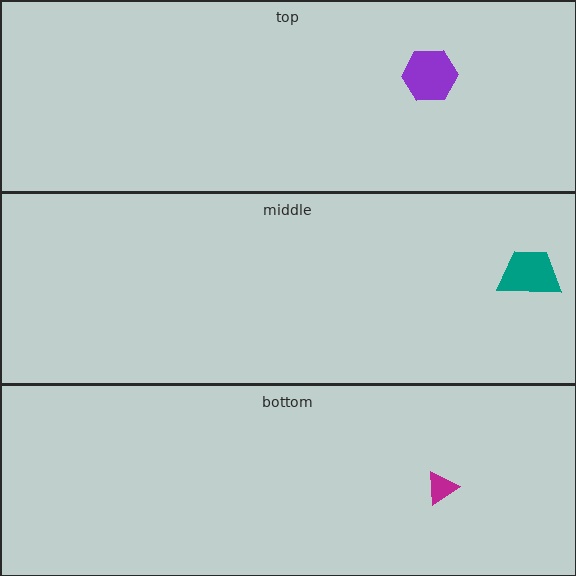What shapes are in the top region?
The purple hexagon.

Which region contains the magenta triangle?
The bottom region.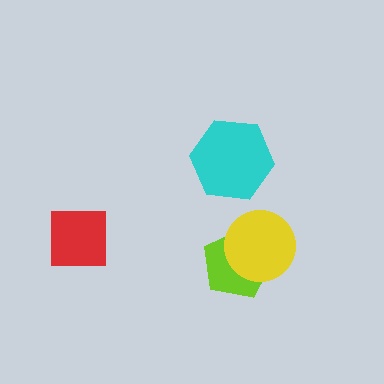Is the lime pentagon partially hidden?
Yes, it is partially covered by another shape.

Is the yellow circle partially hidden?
No, no other shape covers it.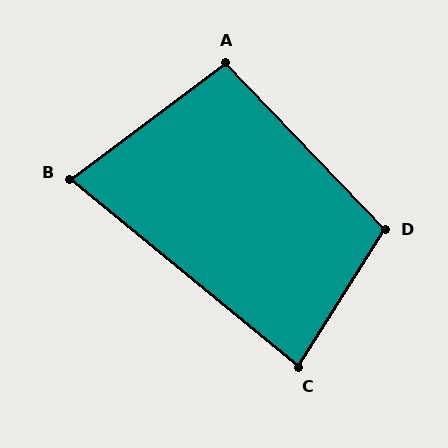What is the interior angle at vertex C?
Approximately 83 degrees (acute).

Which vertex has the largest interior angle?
D, at approximately 104 degrees.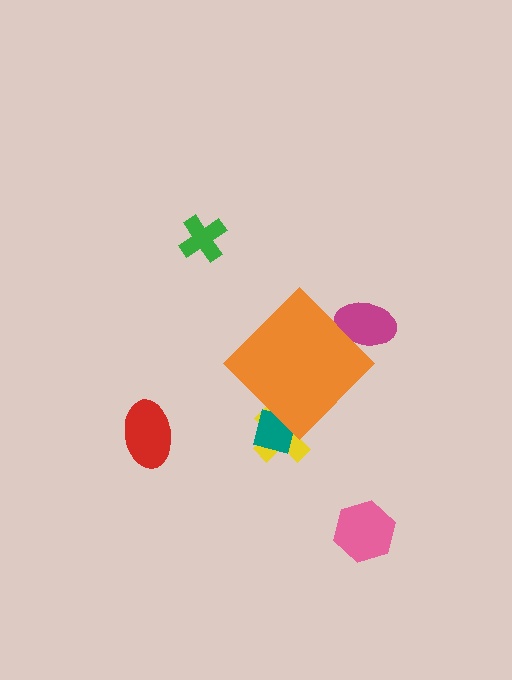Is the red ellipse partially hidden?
No, the red ellipse is fully visible.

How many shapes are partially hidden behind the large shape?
3 shapes are partially hidden.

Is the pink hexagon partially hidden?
No, the pink hexagon is fully visible.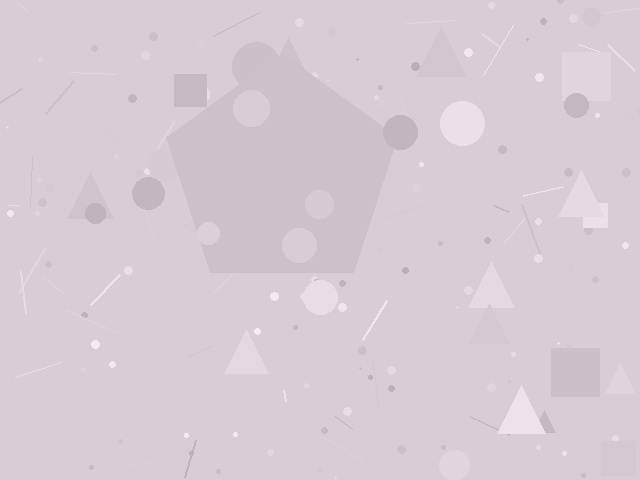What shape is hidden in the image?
A pentagon is hidden in the image.